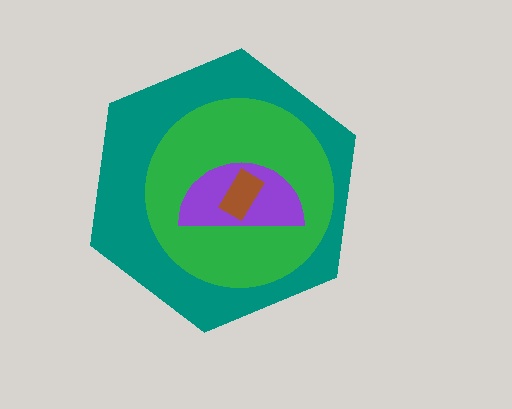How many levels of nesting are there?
4.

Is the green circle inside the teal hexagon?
Yes.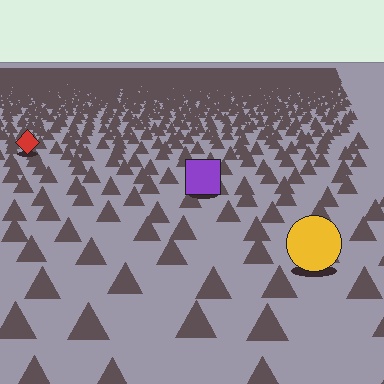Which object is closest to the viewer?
The yellow circle is closest. The texture marks near it are larger and more spread out.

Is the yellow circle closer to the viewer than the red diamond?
Yes. The yellow circle is closer — you can tell from the texture gradient: the ground texture is coarser near it.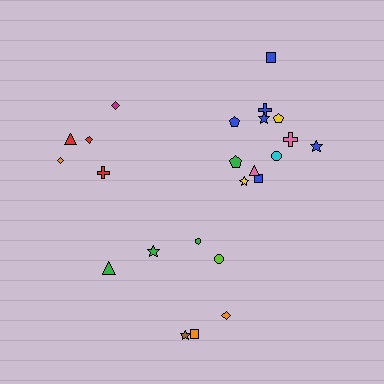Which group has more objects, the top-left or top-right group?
The top-right group.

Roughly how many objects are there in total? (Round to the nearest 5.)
Roughly 25 objects in total.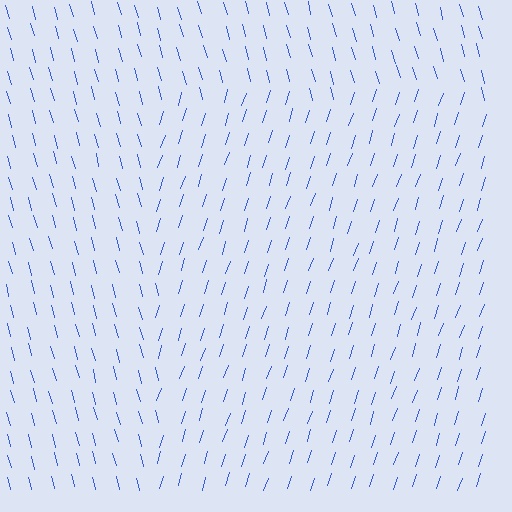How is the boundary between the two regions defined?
The boundary is defined purely by a change in line orientation (approximately 34 degrees difference). All lines are the same color and thickness.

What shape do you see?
I see a rectangle.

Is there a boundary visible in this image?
Yes, there is a texture boundary formed by a change in line orientation.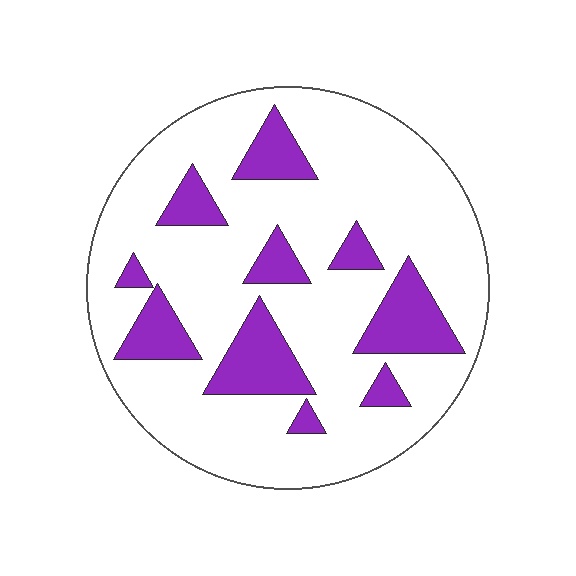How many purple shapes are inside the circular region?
10.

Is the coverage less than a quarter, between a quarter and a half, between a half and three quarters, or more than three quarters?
Less than a quarter.